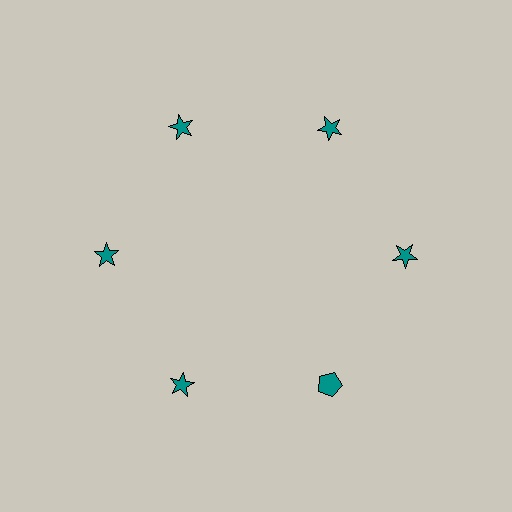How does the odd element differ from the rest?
It has a different shape: pentagon instead of star.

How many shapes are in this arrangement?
There are 6 shapes arranged in a ring pattern.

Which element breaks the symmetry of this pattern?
The teal pentagon at roughly the 5 o'clock position breaks the symmetry. All other shapes are teal stars.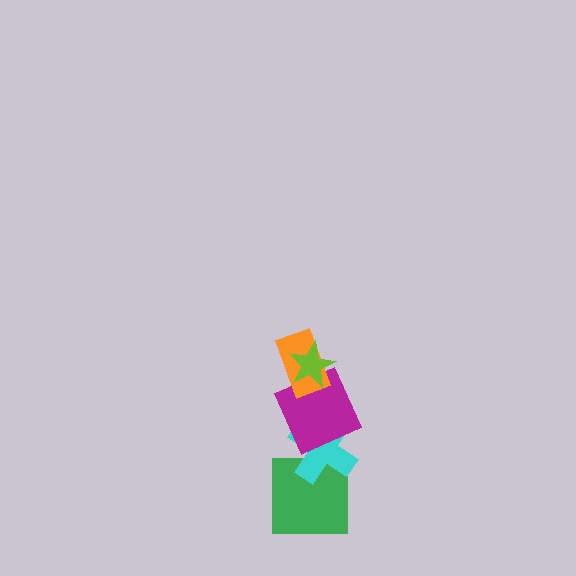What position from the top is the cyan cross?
The cyan cross is 4th from the top.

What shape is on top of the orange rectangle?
The lime star is on top of the orange rectangle.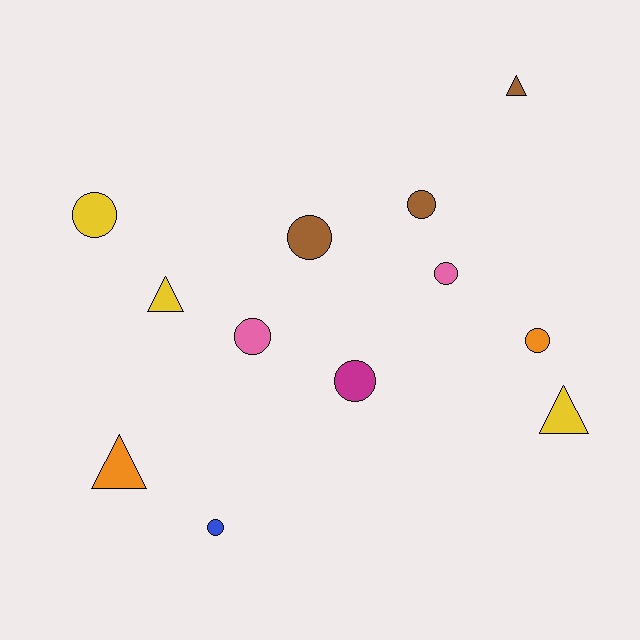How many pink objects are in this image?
There are 2 pink objects.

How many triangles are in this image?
There are 4 triangles.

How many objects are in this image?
There are 12 objects.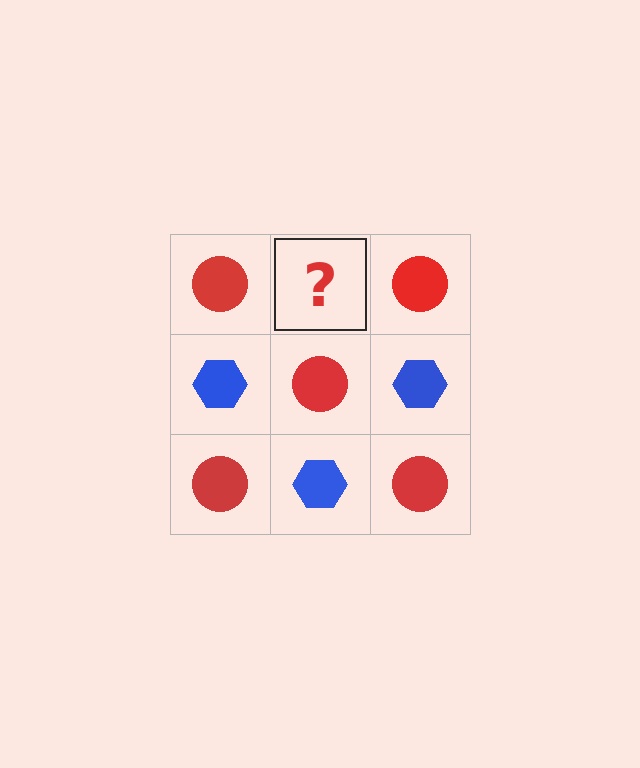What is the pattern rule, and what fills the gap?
The rule is that it alternates red circle and blue hexagon in a checkerboard pattern. The gap should be filled with a blue hexagon.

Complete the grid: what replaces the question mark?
The question mark should be replaced with a blue hexagon.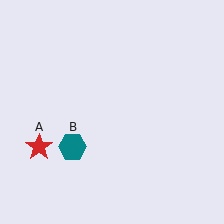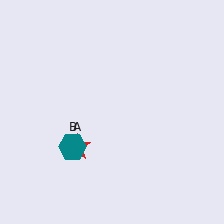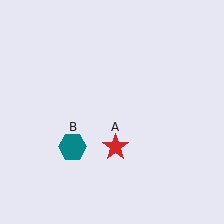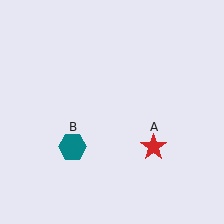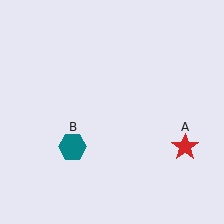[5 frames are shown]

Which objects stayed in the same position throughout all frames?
Teal hexagon (object B) remained stationary.